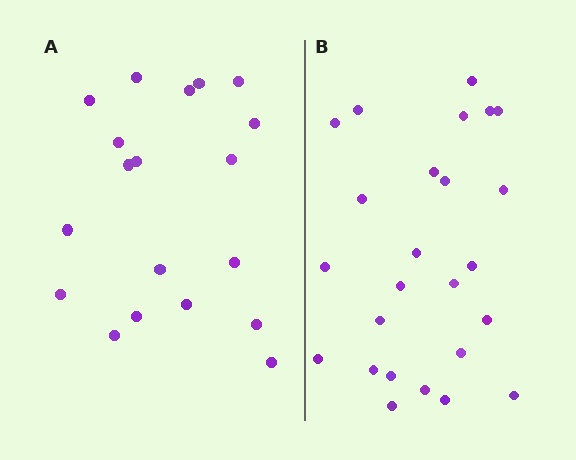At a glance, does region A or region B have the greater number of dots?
Region B (the right region) has more dots.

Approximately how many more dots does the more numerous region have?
Region B has about 6 more dots than region A.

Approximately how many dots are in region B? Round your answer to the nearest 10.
About 20 dots. (The exact count is 25, which rounds to 20.)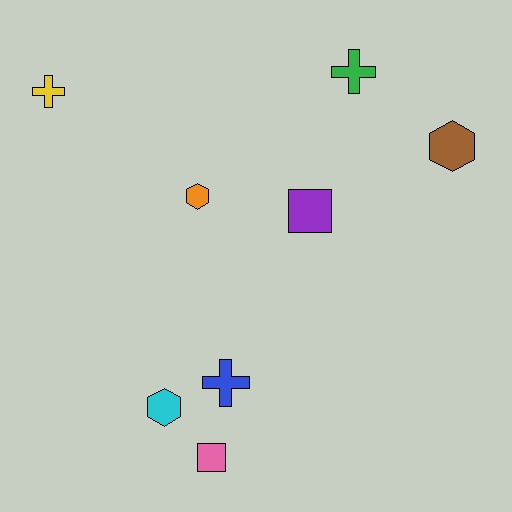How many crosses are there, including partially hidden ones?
There are 3 crosses.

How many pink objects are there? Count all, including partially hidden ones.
There is 1 pink object.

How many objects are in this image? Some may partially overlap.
There are 8 objects.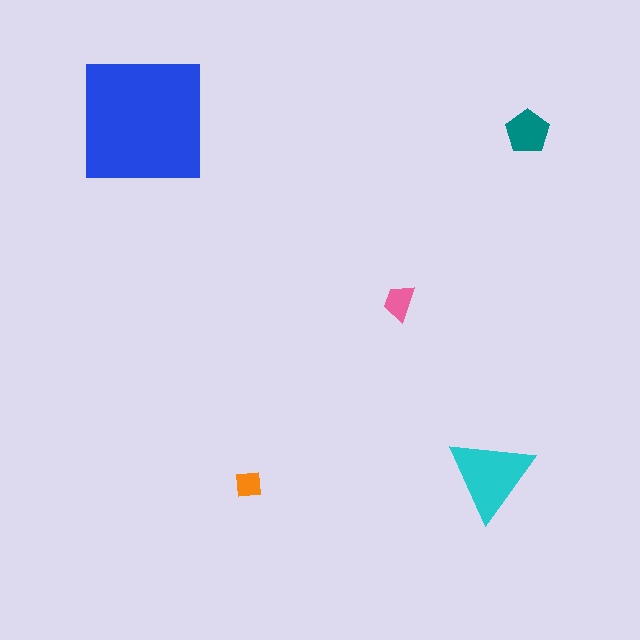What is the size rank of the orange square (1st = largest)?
5th.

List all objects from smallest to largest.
The orange square, the pink trapezoid, the teal pentagon, the cyan triangle, the blue square.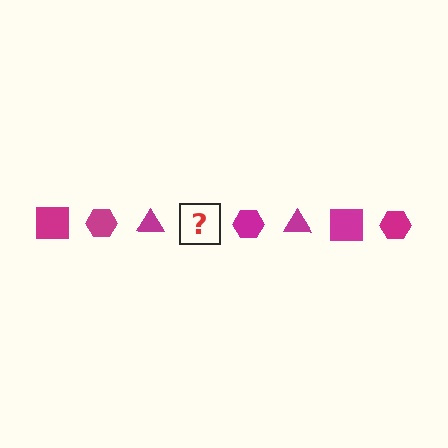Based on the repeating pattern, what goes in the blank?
The blank should be a magenta square.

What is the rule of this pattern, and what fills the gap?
The rule is that the pattern cycles through square, hexagon, triangle shapes in magenta. The gap should be filled with a magenta square.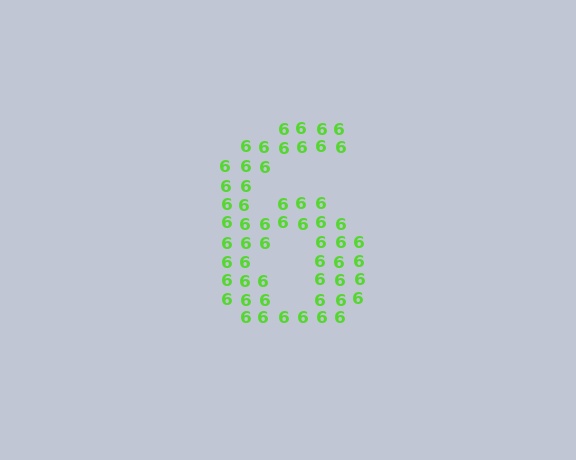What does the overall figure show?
The overall figure shows the digit 6.